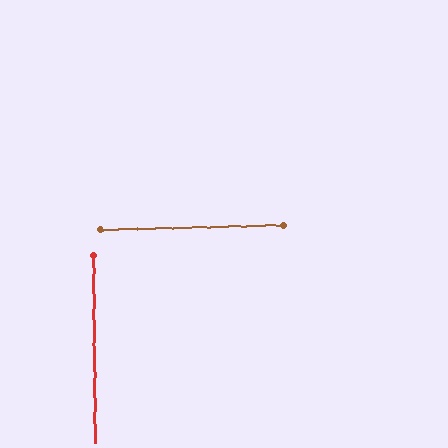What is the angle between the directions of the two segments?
Approximately 89 degrees.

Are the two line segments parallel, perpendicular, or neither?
Perpendicular — they meet at approximately 89°.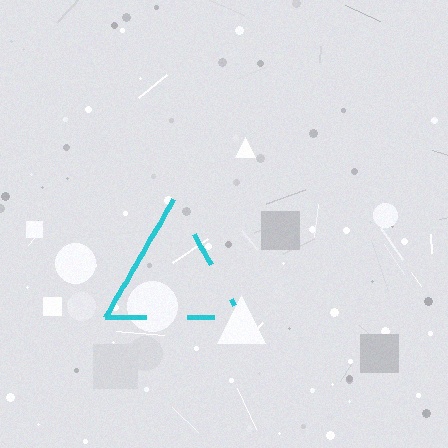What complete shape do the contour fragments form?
The contour fragments form a triangle.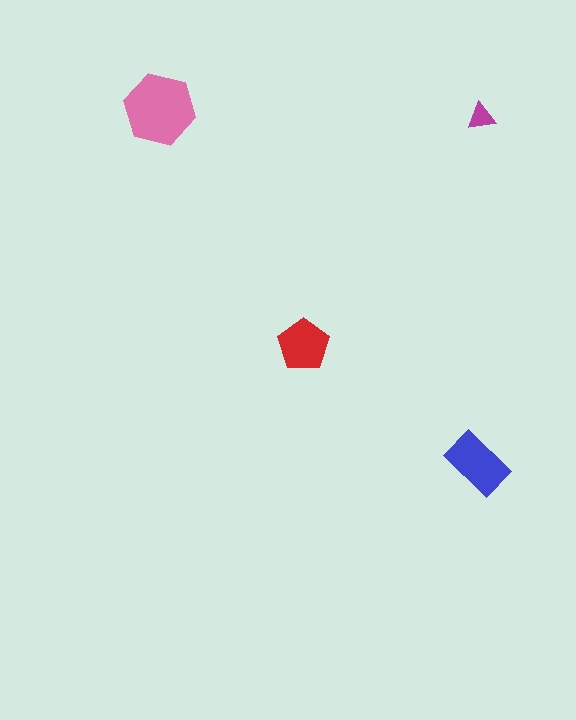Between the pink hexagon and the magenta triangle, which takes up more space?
The pink hexagon.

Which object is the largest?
The pink hexagon.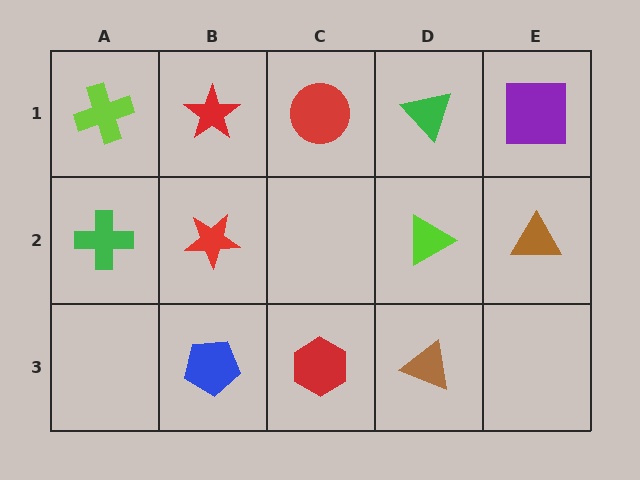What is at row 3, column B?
A blue pentagon.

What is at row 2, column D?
A lime triangle.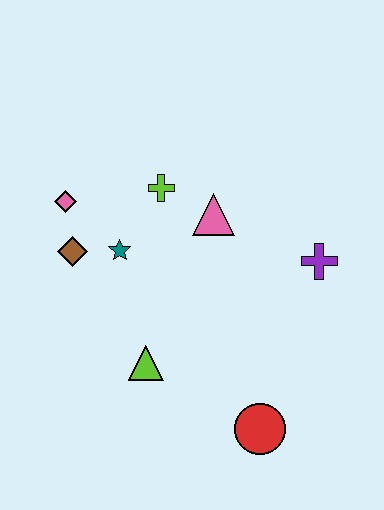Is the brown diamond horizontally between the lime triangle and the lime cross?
No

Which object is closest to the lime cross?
The pink triangle is closest to the lime cross.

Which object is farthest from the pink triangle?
The red circle is farthest from the pink triangle.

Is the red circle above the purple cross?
No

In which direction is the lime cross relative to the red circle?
The lime cross is above the red circle.